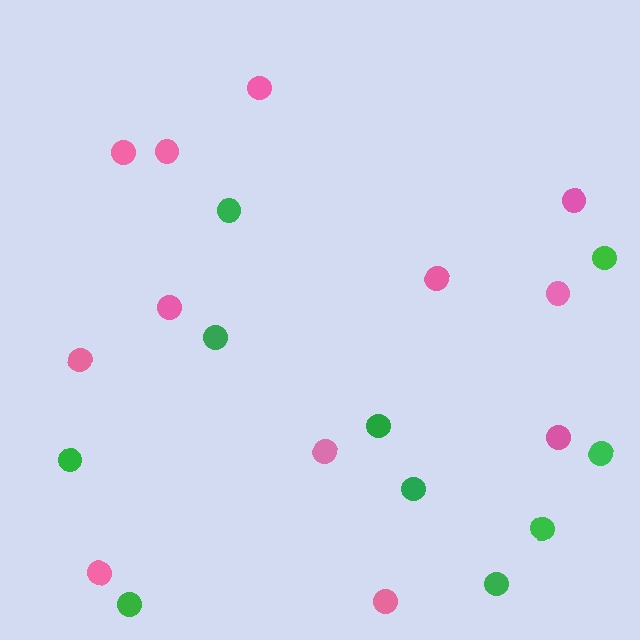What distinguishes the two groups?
There are 2 groups: one group of green circles (10) and one group of pink circles (12).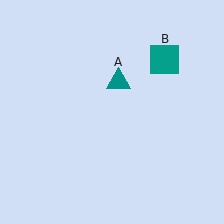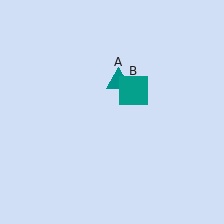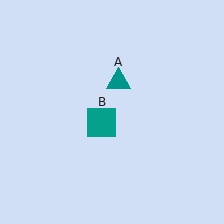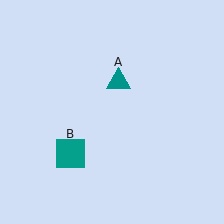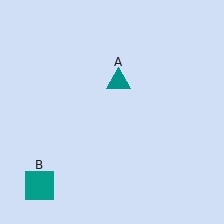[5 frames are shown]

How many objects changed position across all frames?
1 object changed position: teal square (object B).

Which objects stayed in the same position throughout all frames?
Teal triangle (object A) remained stationary.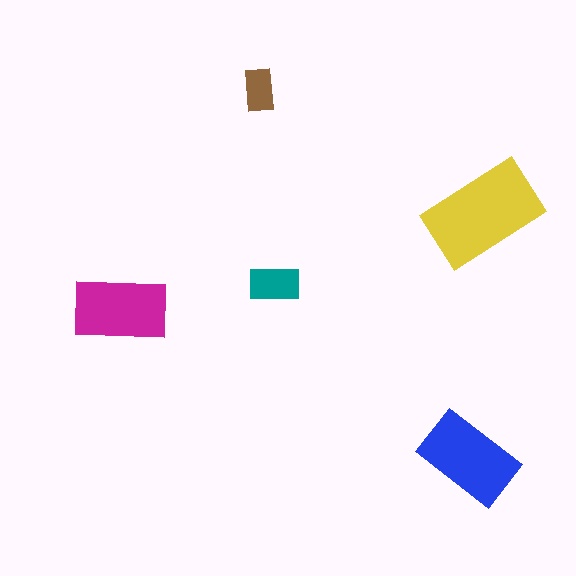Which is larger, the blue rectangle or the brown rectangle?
The blue one.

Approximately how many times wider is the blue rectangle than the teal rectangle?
About 2 times wider.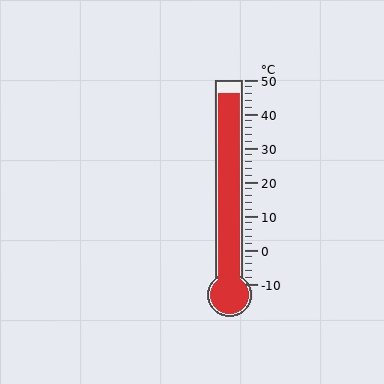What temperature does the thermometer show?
The thermometer shows approximately 46°C.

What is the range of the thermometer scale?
The thermometer scale ranges from -10°C to 50°C.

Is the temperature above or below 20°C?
The temperature is above 20°C.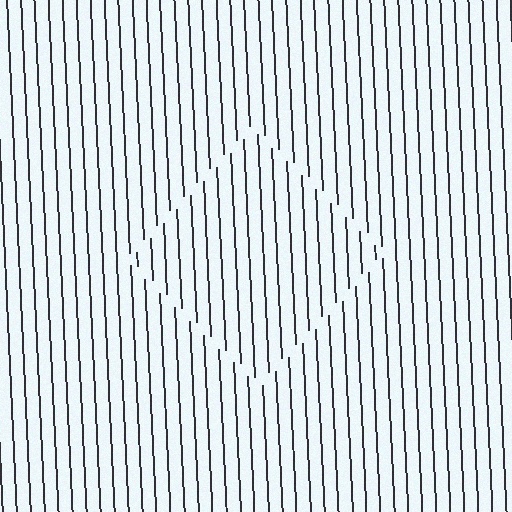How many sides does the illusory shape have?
4 sides — the line-ends trace a square.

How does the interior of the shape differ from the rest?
The interior of the shape contains the same grating, shifted by half a period — the contour is defined by the phase discontinuity where line-ends from the inner and outer gratings abut.